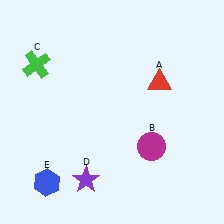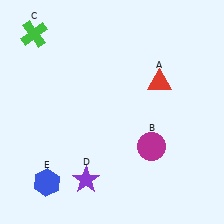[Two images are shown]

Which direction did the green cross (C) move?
The green cross (C) moved up.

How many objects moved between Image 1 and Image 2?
1 object moved between the two images.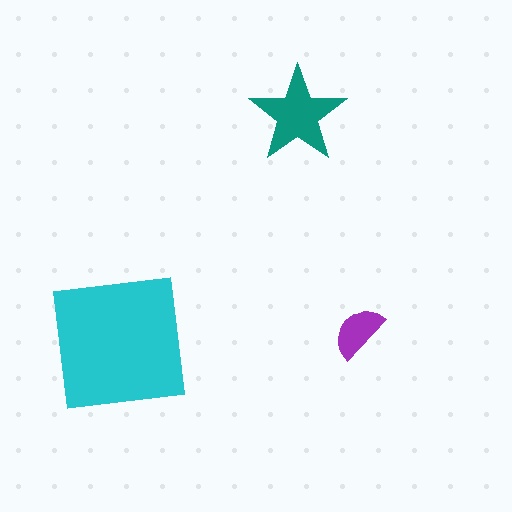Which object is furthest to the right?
The purple semicircle is rightmost.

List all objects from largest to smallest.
The cyan square, the teal star, the purple semicircle.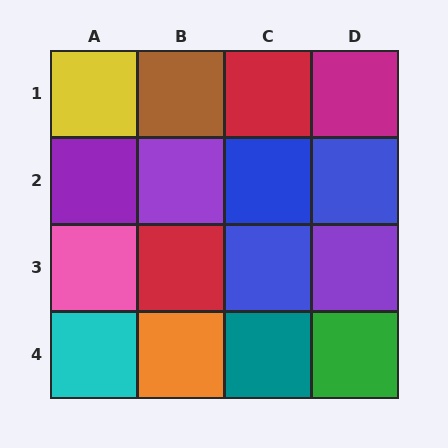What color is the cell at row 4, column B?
Orange.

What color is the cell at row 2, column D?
Blue.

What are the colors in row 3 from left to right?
Pink, red, blue, purple.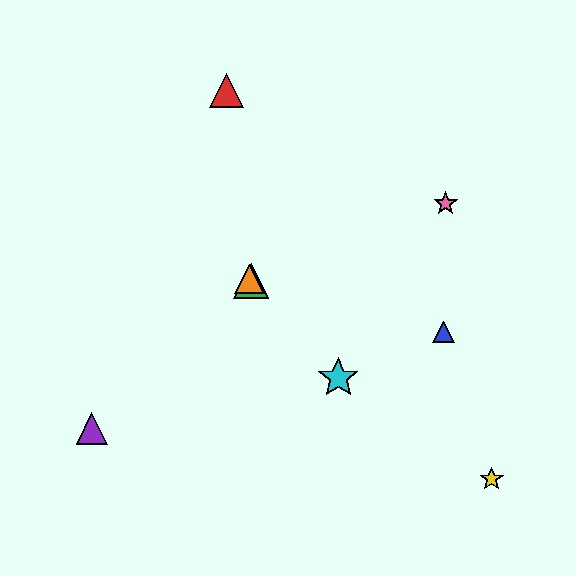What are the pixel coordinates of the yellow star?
The yellow star is at (492, 479).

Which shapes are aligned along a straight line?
The green triangle, the orange triangle, the cyan star are aligned along a straight line.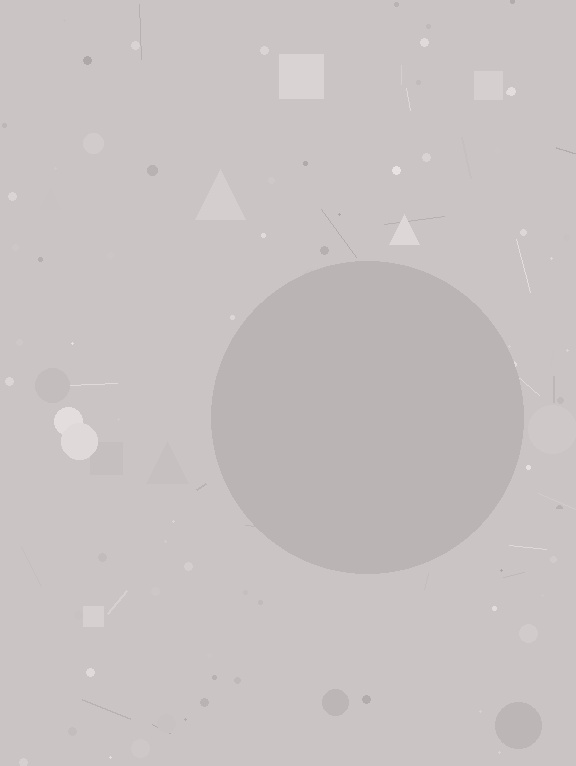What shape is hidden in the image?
A circle is hidden in the image.